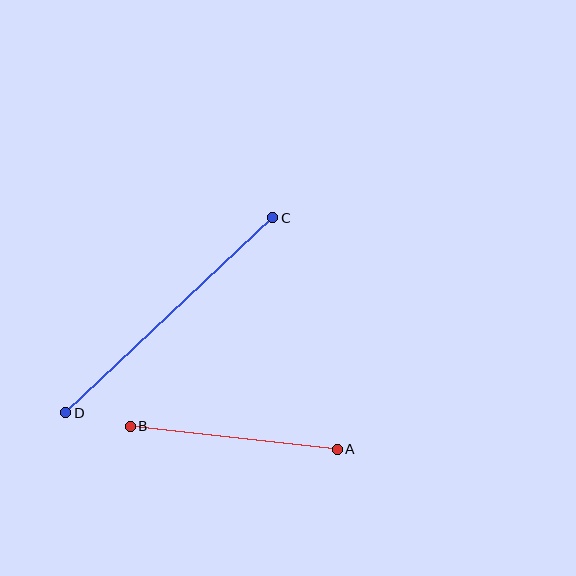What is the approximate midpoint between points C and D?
The midpoint is at approximately (169, 315) pixels.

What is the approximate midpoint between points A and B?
The midpoint is at approximately (234, 438) pixels.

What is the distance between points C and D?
The distance is approximately 284 pixels.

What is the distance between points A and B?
The distance is approximately 208 pixels.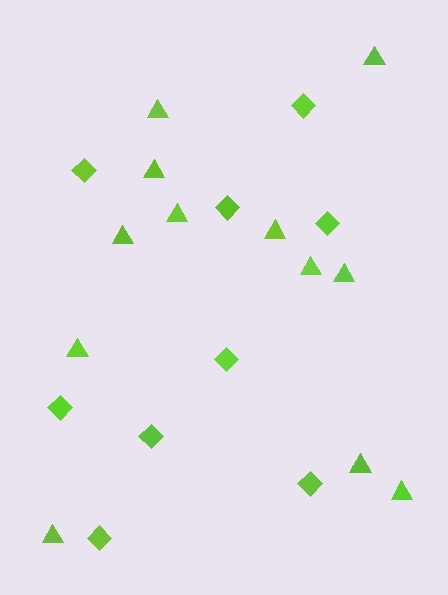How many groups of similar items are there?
There are 2 groups: one group of triangles (12) and one group of diamonds (9).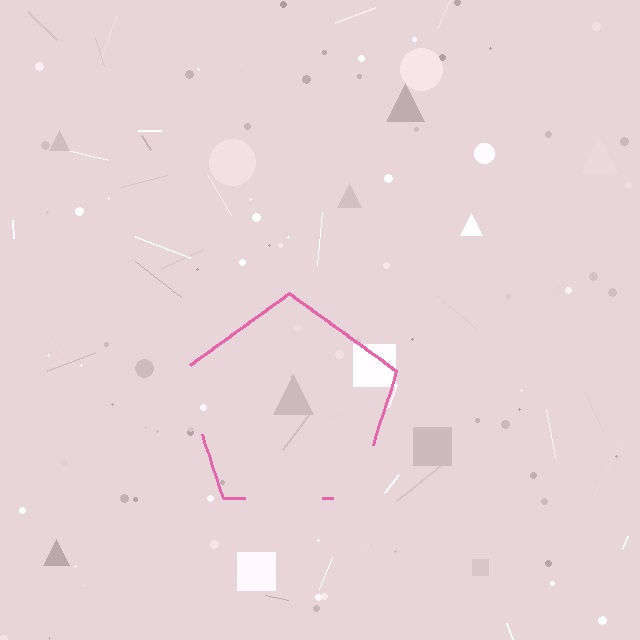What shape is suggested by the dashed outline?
The dashed outline suggests a pentagon.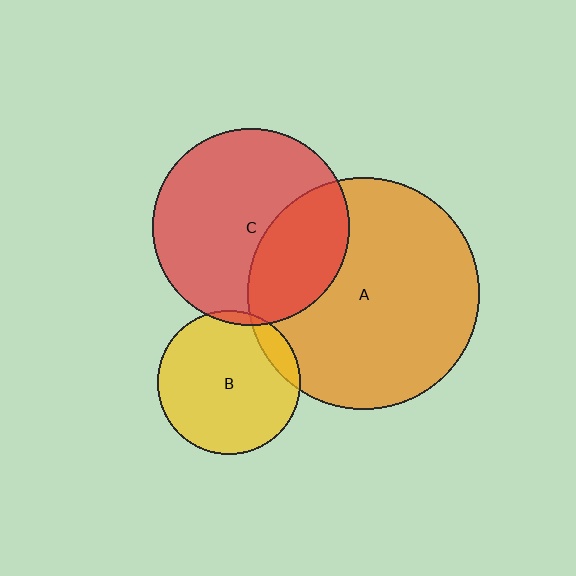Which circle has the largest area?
Circle A (orange).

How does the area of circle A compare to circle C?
Approximately 1.4 times.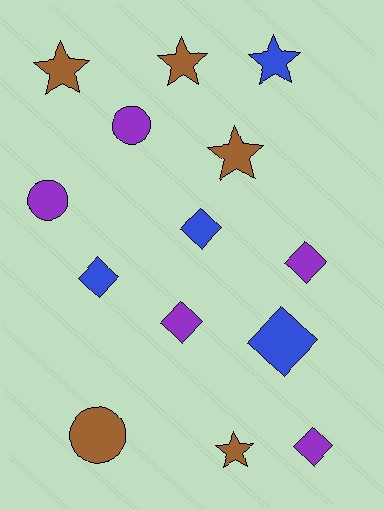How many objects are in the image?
There are 14 objects.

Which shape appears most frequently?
Diamond, with 6 objects.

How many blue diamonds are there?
There are 3 blue diamonds.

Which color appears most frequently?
Purple, with 5 objects.